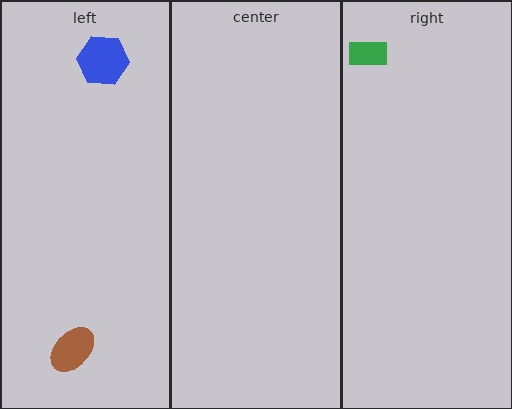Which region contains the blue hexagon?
The left region.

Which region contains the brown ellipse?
The left region.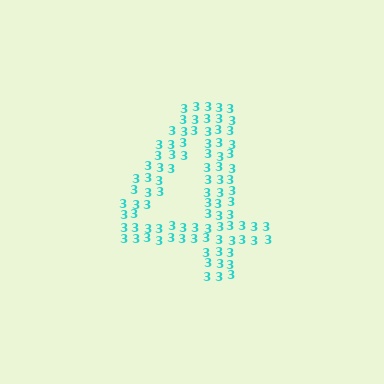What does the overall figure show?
The overall figure shows the digit 4.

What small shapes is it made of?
It is made of small digit 3's.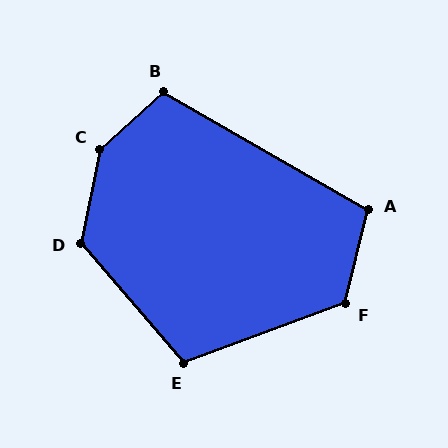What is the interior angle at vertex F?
Approximately 124 degrees (obtuse).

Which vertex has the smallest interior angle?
A, at approximately 106 degrees.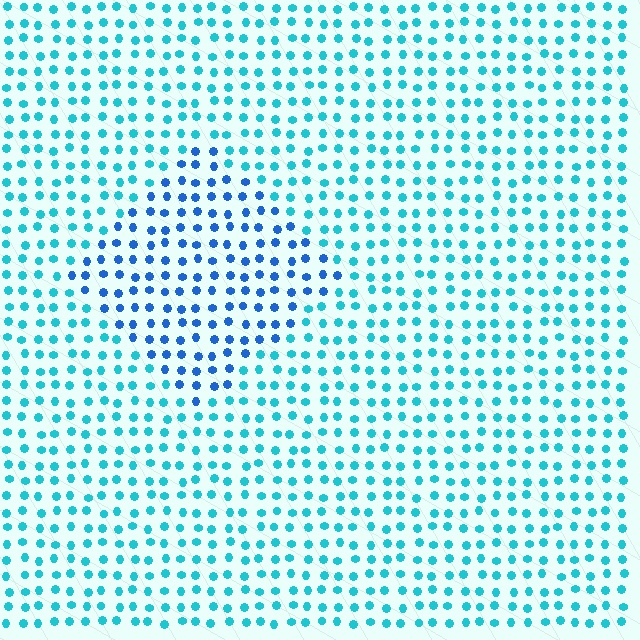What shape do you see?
I see a diamond.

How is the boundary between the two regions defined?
The boundary is defined purely by a slight shift in hue (about 33 degrees). Spacing, size, and orientation are identical on both sides.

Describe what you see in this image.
The image is filled with small cyan elements in a uniform arrangement. A diamond-shaped region is visible where the elements are tinted to a slightly different hue, forming a subtle color boundary.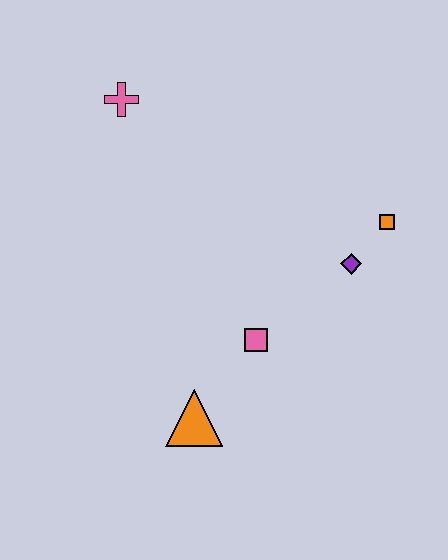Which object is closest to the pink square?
The orange triangle is closest to the pink square.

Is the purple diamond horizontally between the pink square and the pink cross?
No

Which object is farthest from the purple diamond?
The pink cross is farthest from the purple diamond.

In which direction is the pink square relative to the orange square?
The pink square is to the left of the orange square.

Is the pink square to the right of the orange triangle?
Yes